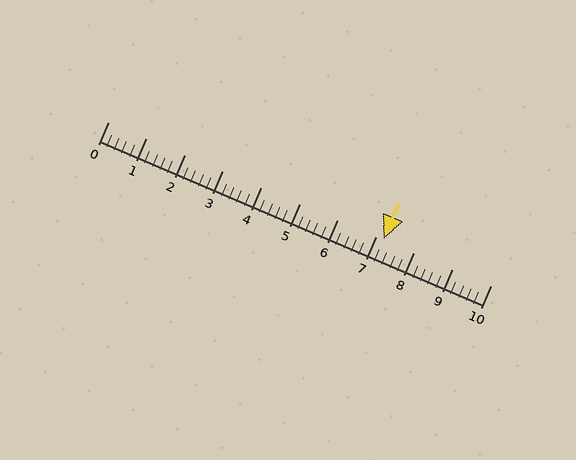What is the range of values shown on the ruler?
The ruler shows values from 0 to 10.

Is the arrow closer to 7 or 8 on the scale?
The arrow is closer to 7.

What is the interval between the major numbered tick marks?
The major tick marks are spaced 1 units apart.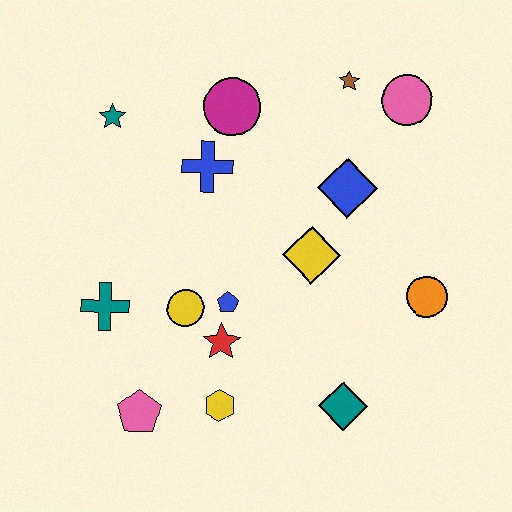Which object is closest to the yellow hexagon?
The red star is closest to the yellow hexagon.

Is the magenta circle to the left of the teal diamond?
Yes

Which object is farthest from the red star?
The pink circle is farthest from the red star.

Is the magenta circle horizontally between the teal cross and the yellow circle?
No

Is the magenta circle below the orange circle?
No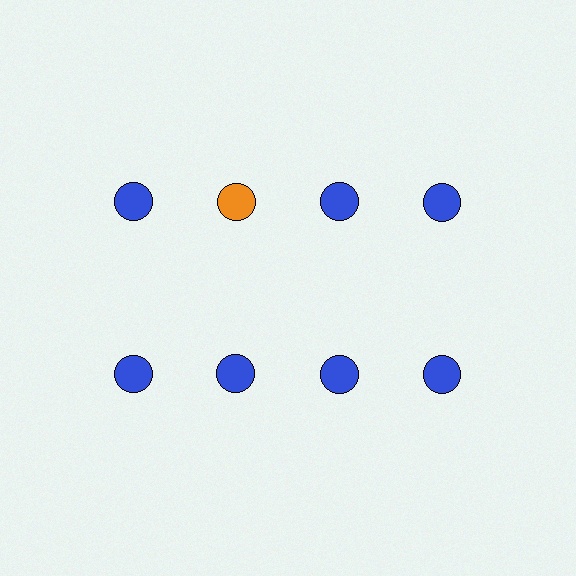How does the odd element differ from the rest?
It has a different color: orange instead of blue.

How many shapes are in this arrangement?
There are 8 shapes arranged in a grid pattern.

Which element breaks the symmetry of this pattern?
The orange circle in the top row, second from left column breaks the symmetry. All other shapes are blue circles.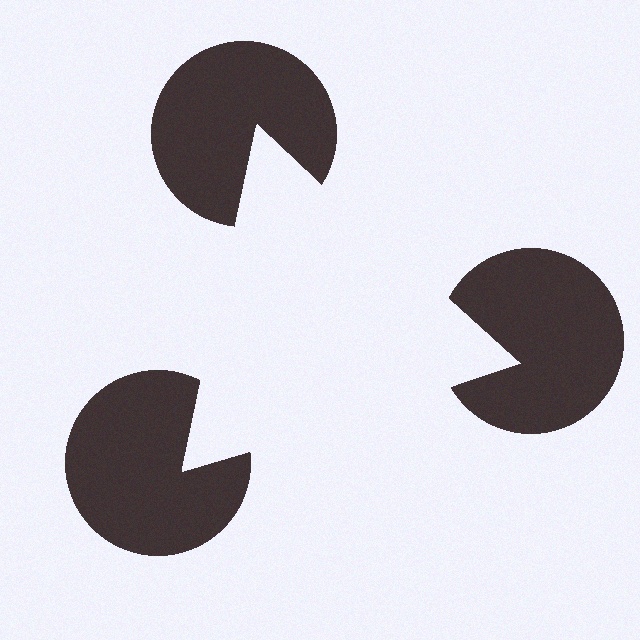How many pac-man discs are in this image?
There are 3 — one at each vertex of the illusory triangle.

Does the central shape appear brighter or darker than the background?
It typically appears slightly brighter than the background, even though no actual brightness change is drawn.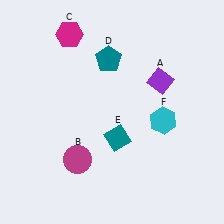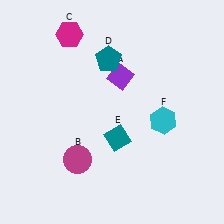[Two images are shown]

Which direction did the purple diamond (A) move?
The purple diamond (A) moved left.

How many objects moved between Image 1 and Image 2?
1 object moved between the two images.